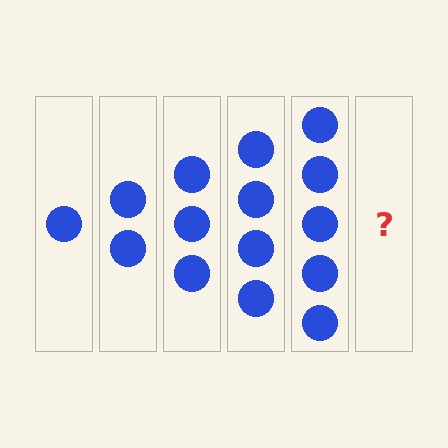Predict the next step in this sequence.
The next step is 6 circles.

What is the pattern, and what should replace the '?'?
The pattern is that each step adds one more circle. The '?' should be 6 circles.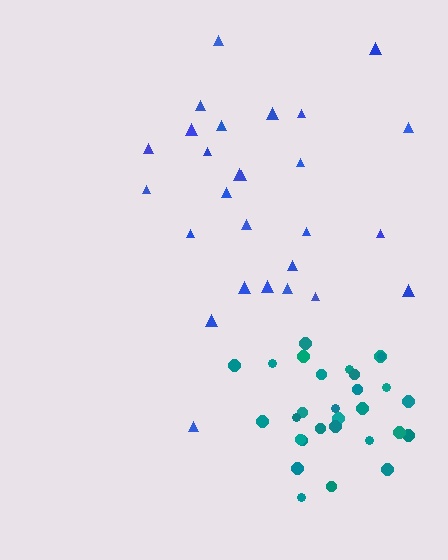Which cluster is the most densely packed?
Teal.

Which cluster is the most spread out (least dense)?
Blue.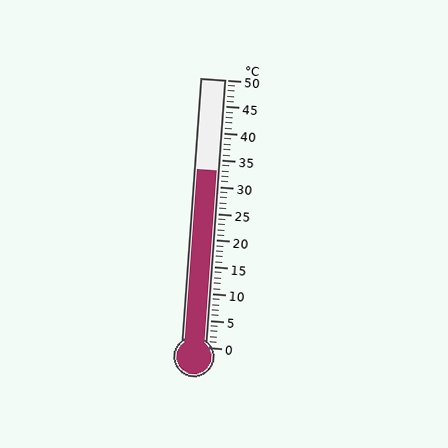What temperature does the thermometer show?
The thermometer shows approximately 33°C.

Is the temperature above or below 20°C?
The temperature is above 20°C.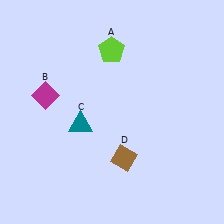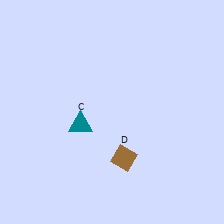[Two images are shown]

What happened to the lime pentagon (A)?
The lime pentagon (A) was removed in Image 2. It was in the top-left area of Image 1.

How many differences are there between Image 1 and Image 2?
There are 2 differences between the two images.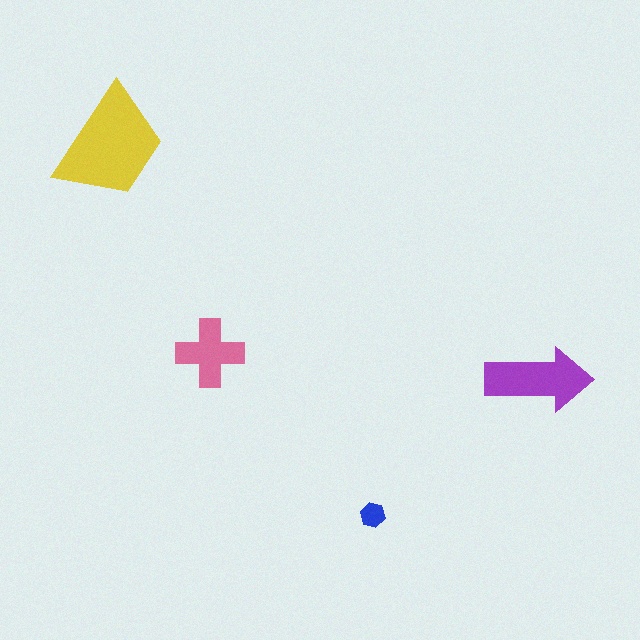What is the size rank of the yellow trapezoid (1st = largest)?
1st.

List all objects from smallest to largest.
The blue hexagon, the pink cross, the purple arrow, the yellow trapezoid.